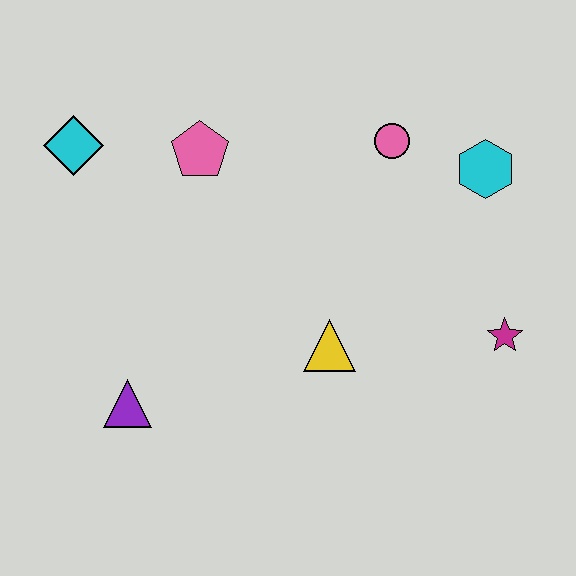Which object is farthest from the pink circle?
The purple triangle is farthest from the pink circle.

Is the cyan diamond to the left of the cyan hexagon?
Yes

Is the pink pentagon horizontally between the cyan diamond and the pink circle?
Yes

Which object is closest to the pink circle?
The cyan hexagon is closest to the pink circle.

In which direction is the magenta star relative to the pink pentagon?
The magenta star is to the right of the pink pentagon.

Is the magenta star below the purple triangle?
No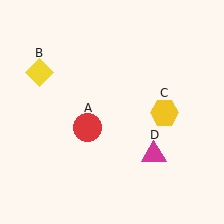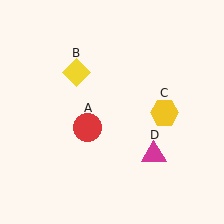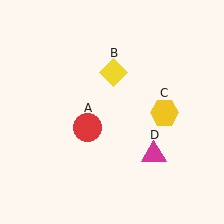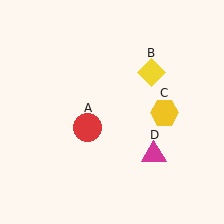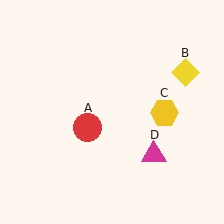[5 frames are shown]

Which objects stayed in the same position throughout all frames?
Red circle (object A) and yellow hexagon (object C) and magenta triangle (object D) remained stationary.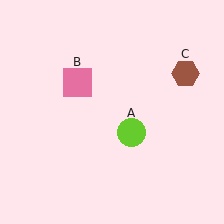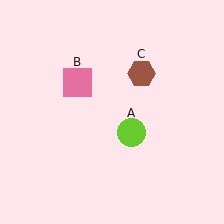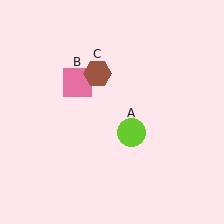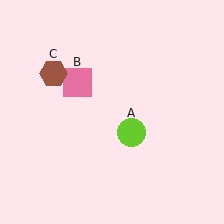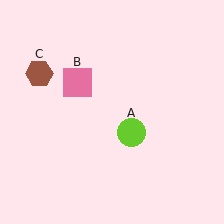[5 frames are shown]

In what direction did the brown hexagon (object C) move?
The brown hexagon (object C) moved left.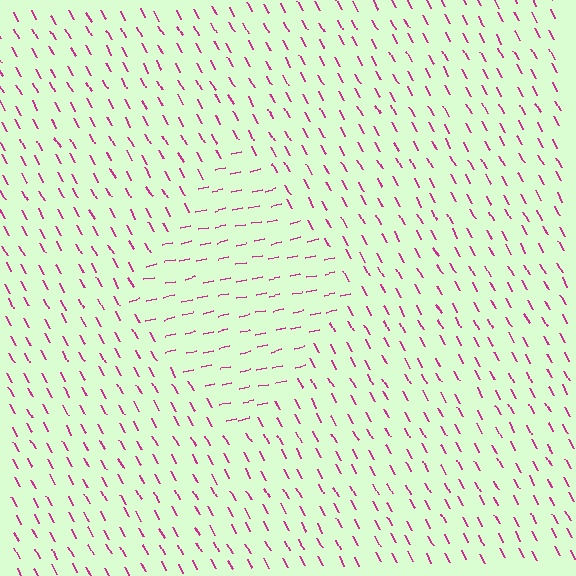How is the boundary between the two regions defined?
The boundary is defined purely by a change in line orientation (approximately 74 degrees difference). All lines are the same color and thickness.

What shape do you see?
I see a diamond.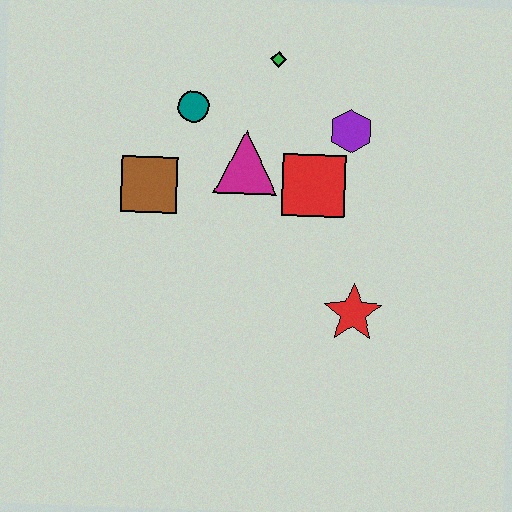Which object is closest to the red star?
The red square is closest to the red star.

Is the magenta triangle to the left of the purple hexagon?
Yes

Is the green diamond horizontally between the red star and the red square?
No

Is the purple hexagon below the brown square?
No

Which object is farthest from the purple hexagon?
The brown square is farthest from the purple hexagon.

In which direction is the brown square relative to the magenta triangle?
The brown square is to the left of the magenta triangle.